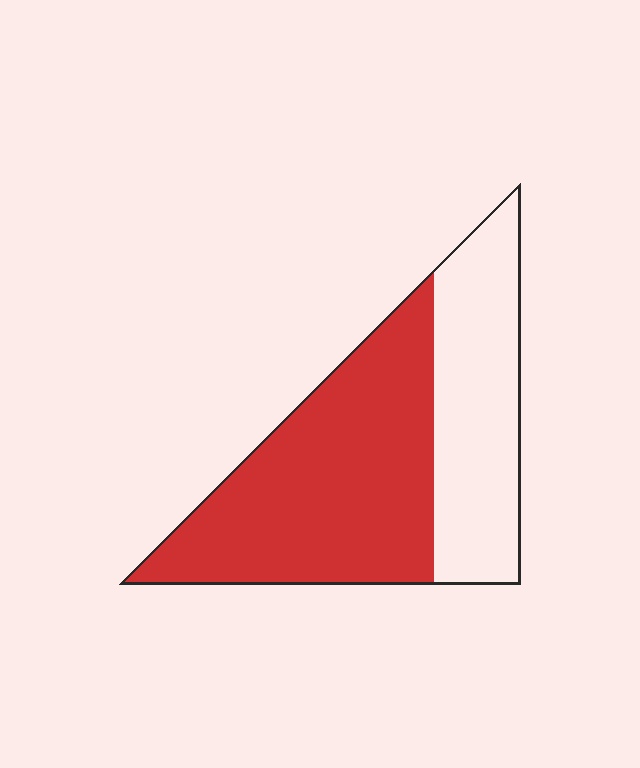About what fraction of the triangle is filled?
About five eighths (5/8).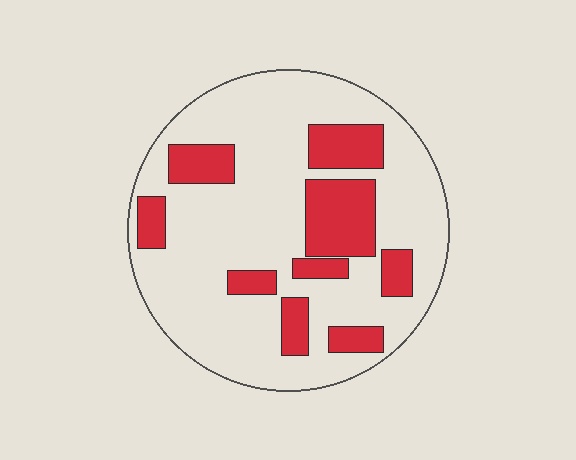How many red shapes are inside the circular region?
9.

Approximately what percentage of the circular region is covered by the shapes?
Approximately 25%.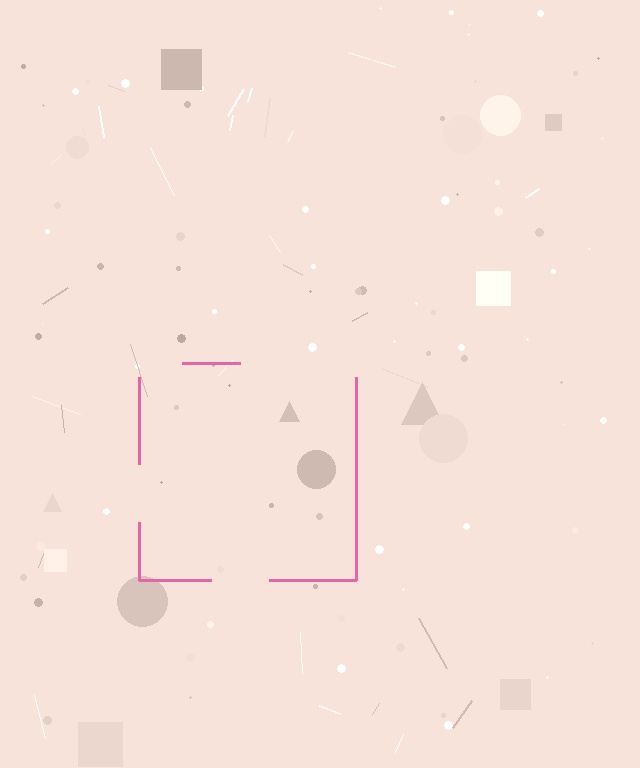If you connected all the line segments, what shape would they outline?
They would outline a square.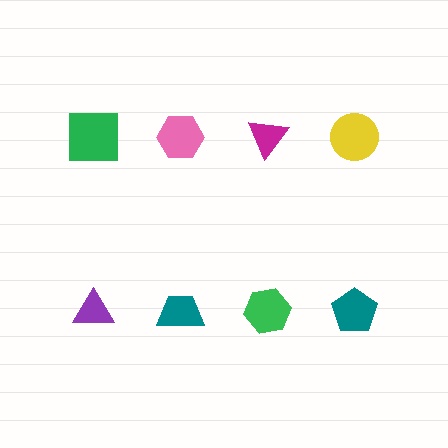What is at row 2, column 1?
A purple triangle.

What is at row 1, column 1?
A green square.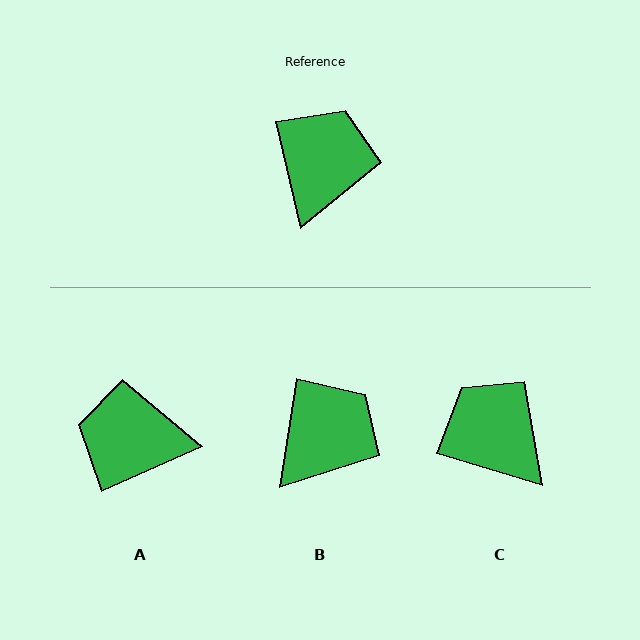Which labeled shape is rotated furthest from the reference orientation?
A, about 101 degrees away.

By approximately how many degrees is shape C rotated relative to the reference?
Approximately 60 degrees counter-clockwise.